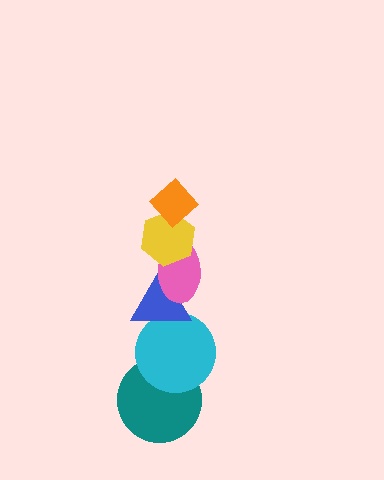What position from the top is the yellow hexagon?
The yellow hexagon is 2nd from the top.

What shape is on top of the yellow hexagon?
The orange diamond is on top of the yellow hexagon.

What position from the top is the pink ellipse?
The pink ellipse is 3rd from the top.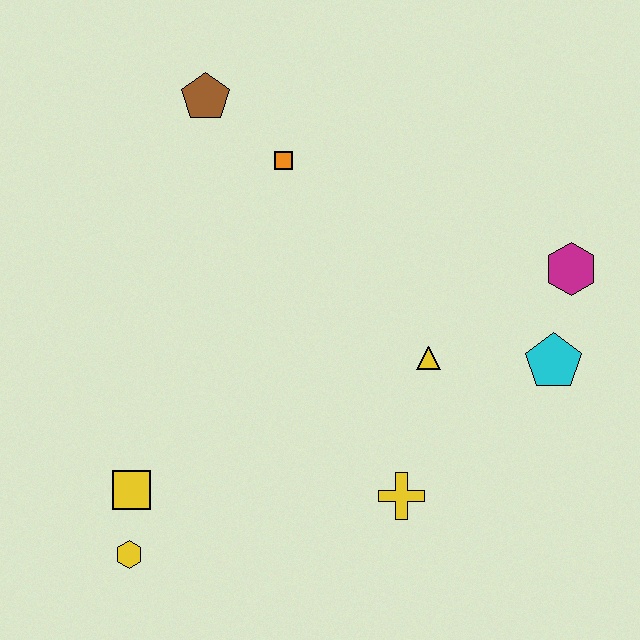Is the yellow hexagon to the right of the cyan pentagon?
No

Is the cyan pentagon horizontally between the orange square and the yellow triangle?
No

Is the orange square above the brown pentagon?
No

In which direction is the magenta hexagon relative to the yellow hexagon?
The magenta hexagon is to the right of the yellow hexagon.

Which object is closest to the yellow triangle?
The cyan pentagon is closest to the yellow triangle.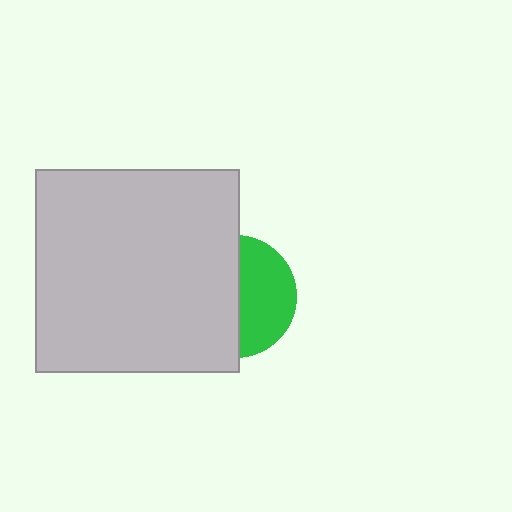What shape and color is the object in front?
The object in front is a light gray square.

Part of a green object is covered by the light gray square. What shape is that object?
It is a circle.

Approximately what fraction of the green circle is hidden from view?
Roughly 54% of the green circle is hidden behind the light gray square.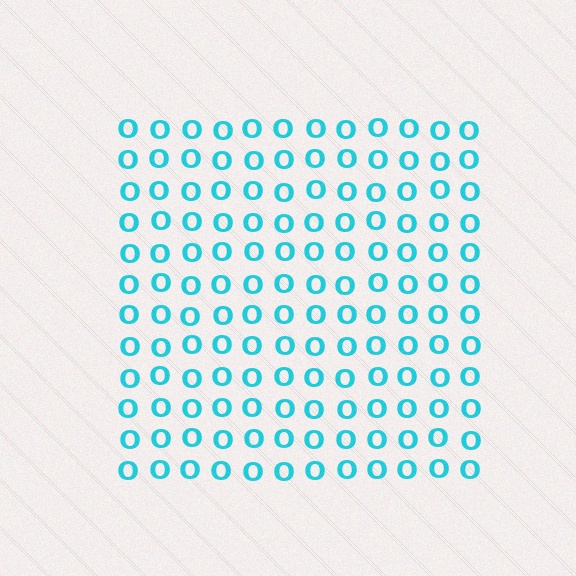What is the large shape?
The large shape is a square.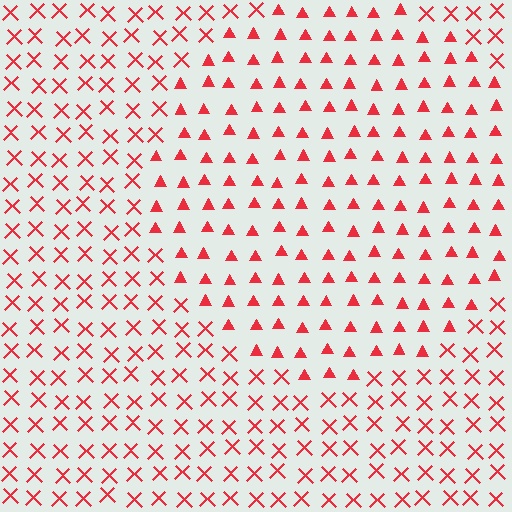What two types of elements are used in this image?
The image uses triangles inside the circle region and X marks outside it.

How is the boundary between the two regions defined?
The boundary is defined by a change in element shape: triangles inside vs. X marks outside. All elements share the same color and spacing.